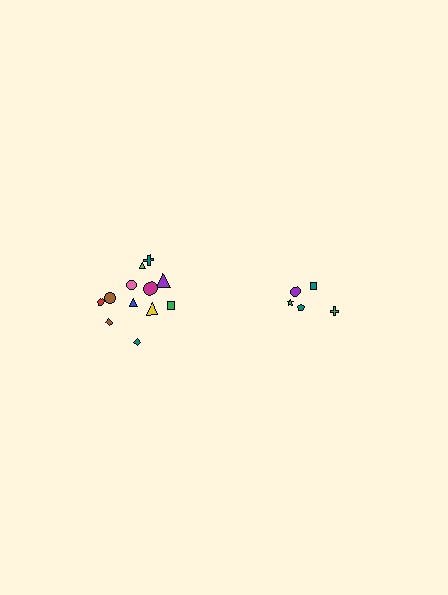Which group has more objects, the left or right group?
The left group.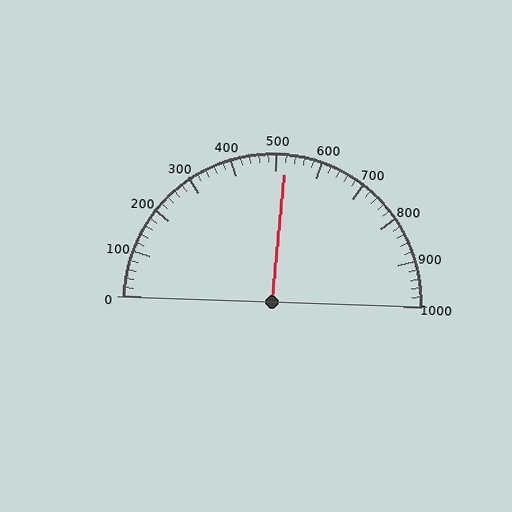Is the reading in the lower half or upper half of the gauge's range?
The reading is in the upper half of the range (0 to 1000).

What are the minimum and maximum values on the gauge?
The gauge ranges from 0 to 1000.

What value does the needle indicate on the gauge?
The needle indicates approximately 520.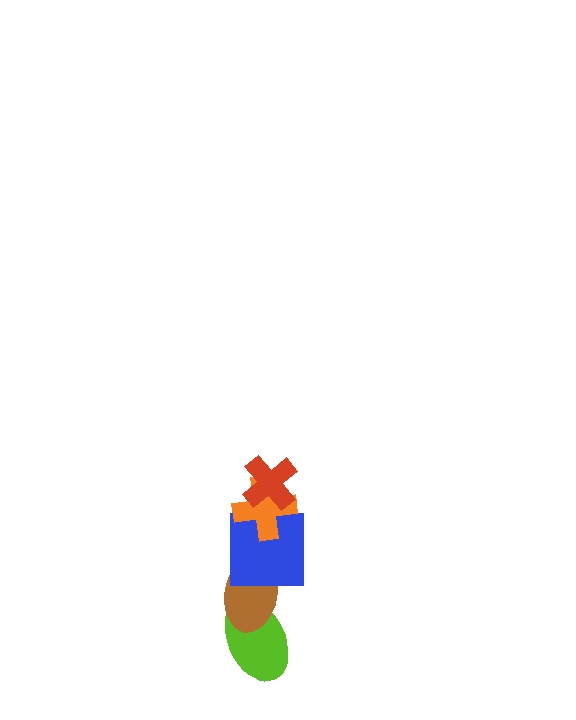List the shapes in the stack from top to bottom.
From top to bottom: the red cross, the orange cross, the blue square, the brown ellipse, the lime ellipse.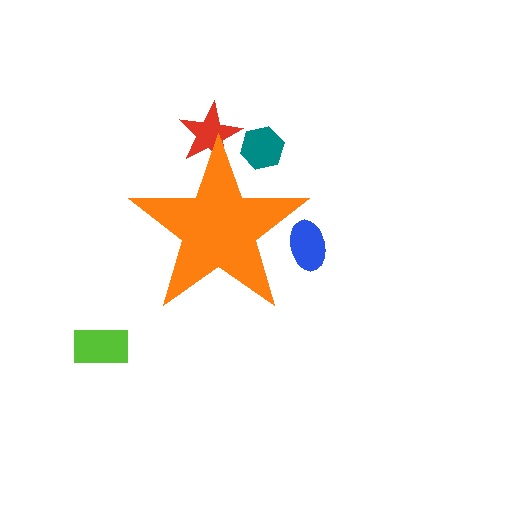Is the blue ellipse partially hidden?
Yes, the blue ellipse is partially hidden behind the orange star.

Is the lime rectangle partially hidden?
No, the lime rectangle is fully visible.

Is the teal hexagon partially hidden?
Yes, the teal hexagon is partially hidden behind the orange star.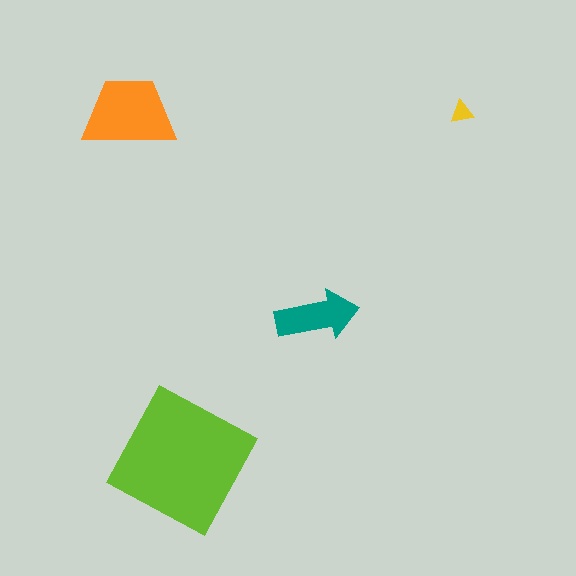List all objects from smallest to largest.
The yellow triangle, the teal arrow, the orange trapezoid, the lime square.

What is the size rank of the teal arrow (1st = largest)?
3rd.